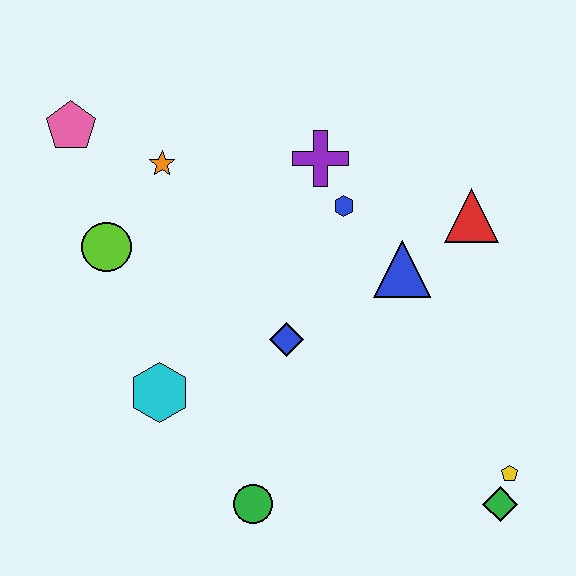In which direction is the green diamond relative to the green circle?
The green diamond is to the right of the green circle.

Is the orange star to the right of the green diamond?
No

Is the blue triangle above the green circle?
Yes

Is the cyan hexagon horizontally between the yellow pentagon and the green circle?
No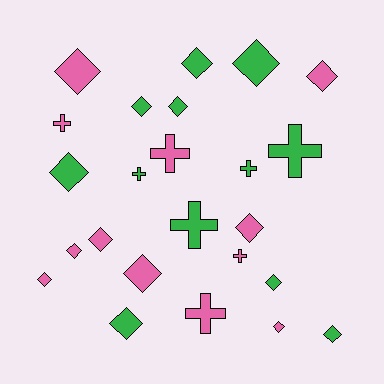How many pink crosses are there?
There are 4 pink crosses.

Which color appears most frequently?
Green, with 12 objects.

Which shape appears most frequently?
Diamond, with 16 objects.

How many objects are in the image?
There are 24 objects.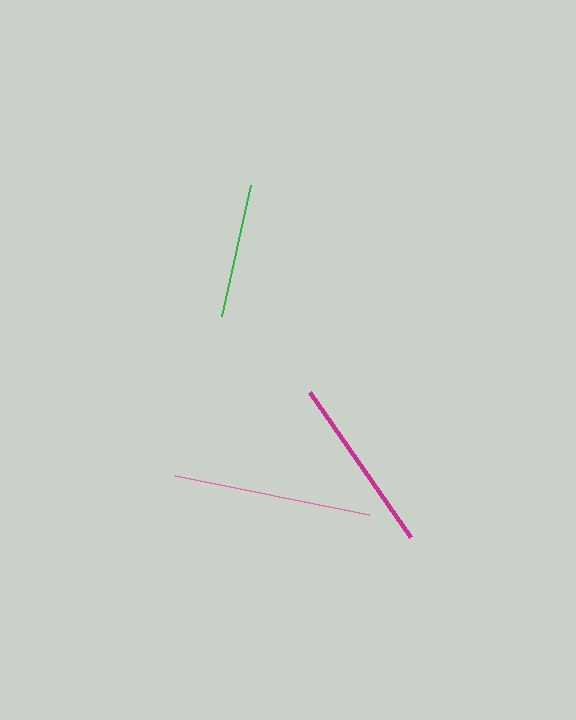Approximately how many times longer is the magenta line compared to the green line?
The magenta line is approximately 1.3 times the length of the green line.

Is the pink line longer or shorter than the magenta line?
The pink line is longer than the magenta line.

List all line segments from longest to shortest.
From longest to shortest: pink, magenta, green.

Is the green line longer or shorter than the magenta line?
The magenta line is longer than the green line.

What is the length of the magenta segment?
The magenta segment is approximately 177 pixels long.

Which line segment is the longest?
The pink line is the longest at approximately 198 pixels.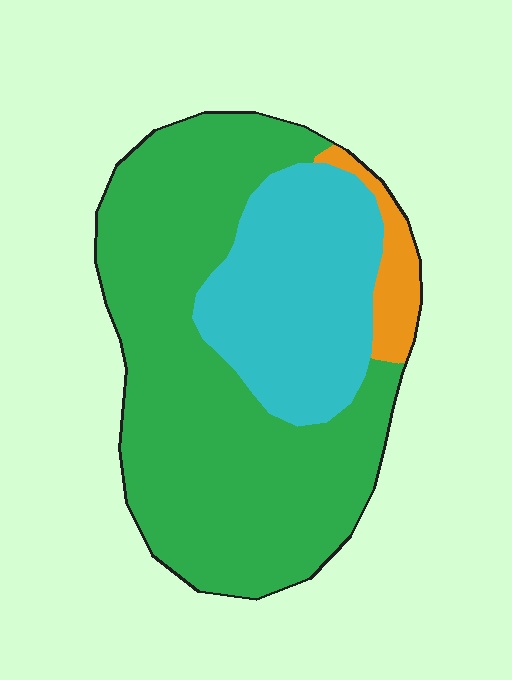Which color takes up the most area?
Green, at roughly 65%.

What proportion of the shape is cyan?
Cyan covers 29% of the shape.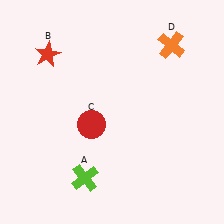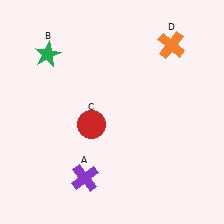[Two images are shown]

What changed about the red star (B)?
In Image 1, B is red. In Image 2, it changed to green.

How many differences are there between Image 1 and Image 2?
There are 2 differences between the two images.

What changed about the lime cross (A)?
In Image 1, A is lime. In Image 2, it changed to purple.